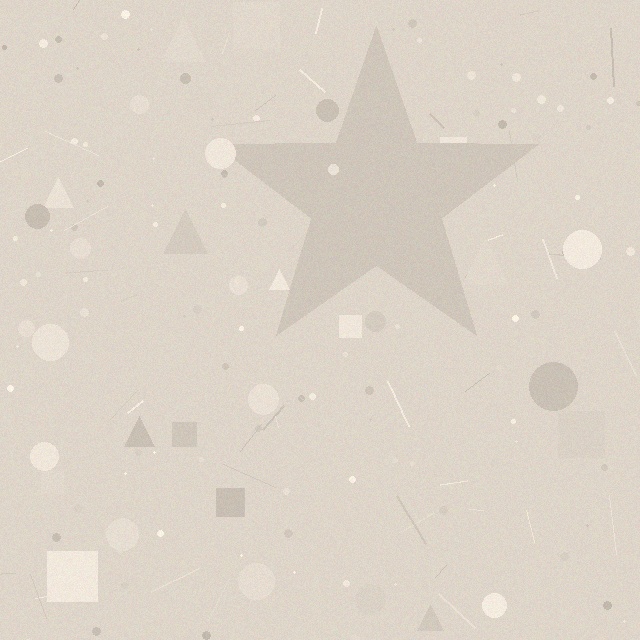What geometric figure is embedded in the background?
A star is embedded in the background.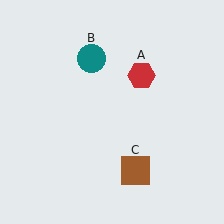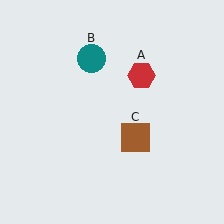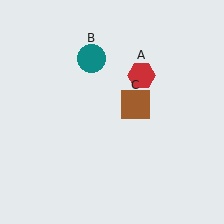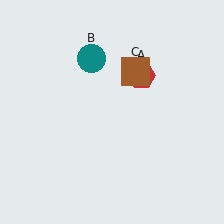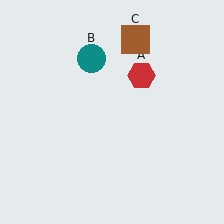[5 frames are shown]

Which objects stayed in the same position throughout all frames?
Red hexagon (object A) and teal circle (object B) remained stationary.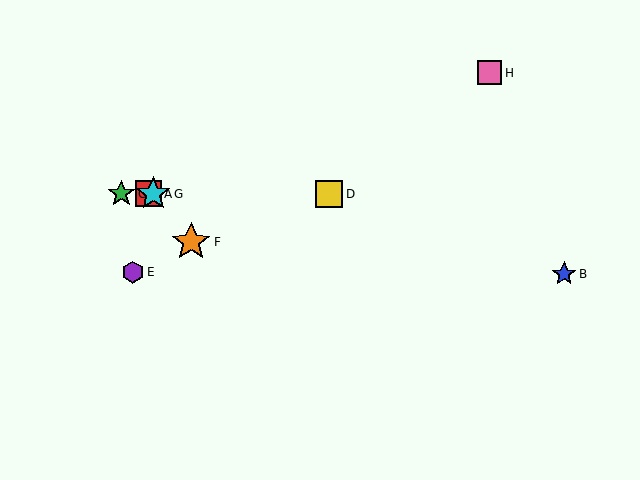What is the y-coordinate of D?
Object D is at y≈194.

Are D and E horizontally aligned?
No, D is at y≈194 and E is at y≈272.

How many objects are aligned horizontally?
4 objects (A, C, D, G) are aligned horizontally.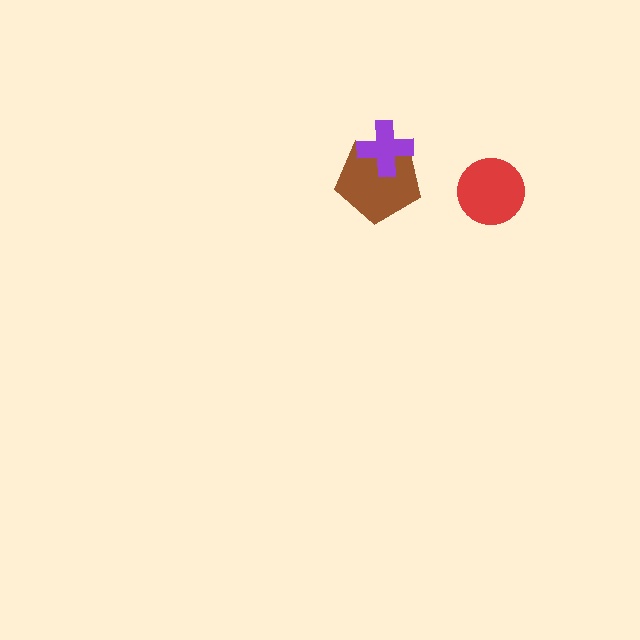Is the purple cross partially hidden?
No, no other shape covers it.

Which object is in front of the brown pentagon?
The purple cross is in front of the brown pentagon.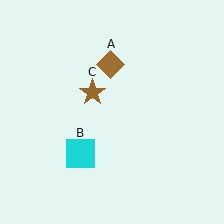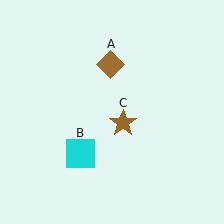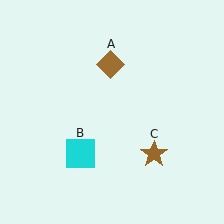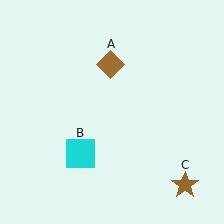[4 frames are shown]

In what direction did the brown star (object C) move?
The brown star (object C) moved down and to the right.